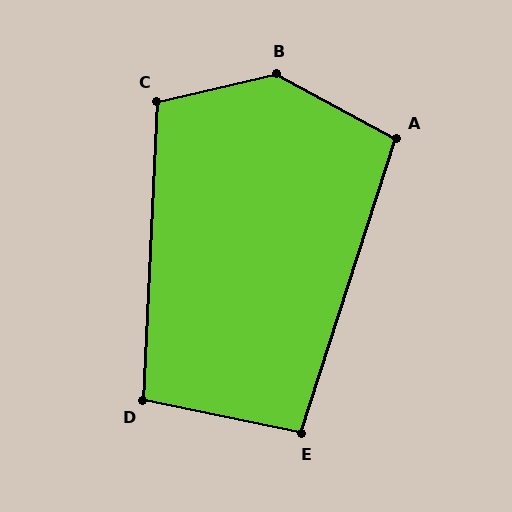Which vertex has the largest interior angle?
B, at approximately 139 degrees.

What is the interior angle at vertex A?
Approximately 100 degrees (obtuse).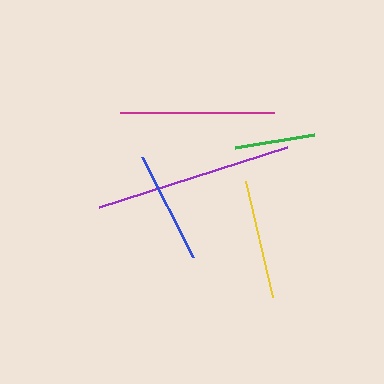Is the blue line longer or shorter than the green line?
The blue line is longer than the green line.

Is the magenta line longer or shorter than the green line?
The magenta line is longer than the green line.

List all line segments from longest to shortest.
From longest to shortest: purple, magenta, yellow, blue, green.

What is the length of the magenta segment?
The magenta segment is approximately 155 pixels long.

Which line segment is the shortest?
The green line is the shortest at approximately 80 pixels.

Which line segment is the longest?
The purple line is the longest at approximately 197 pixels.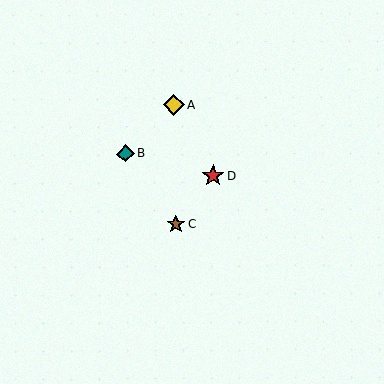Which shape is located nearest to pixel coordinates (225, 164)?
The red star (labeled D) at (213, 175) is nearest to that location.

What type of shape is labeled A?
Shape A is a yellow diamond.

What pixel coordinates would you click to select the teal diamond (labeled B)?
Click at (125, 154) to select the teal diamond B.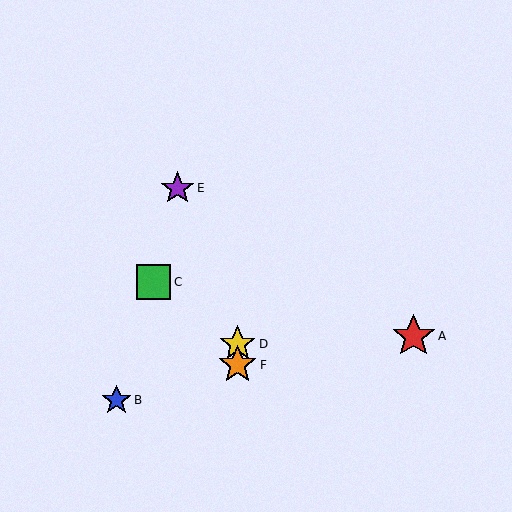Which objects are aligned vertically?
Objects D, F are aligned vertically.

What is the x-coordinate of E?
Object E is at x≈178.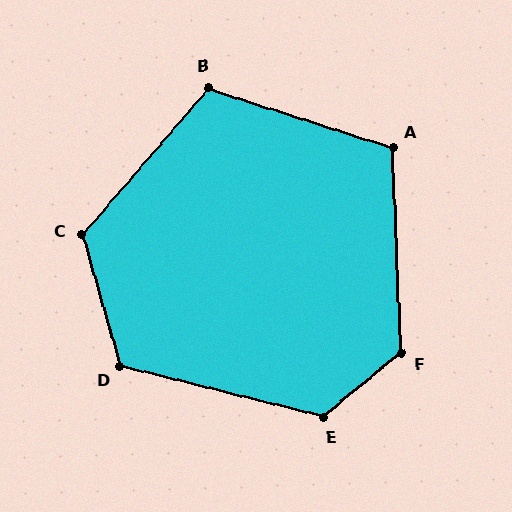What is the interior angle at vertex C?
Approximately 123 degrees (obtuse).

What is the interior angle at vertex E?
Approximately 126 degrees (obtuse).